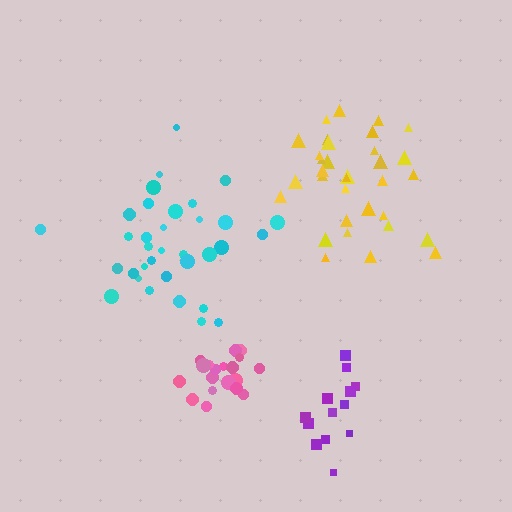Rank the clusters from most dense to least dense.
pink, cyan, yellow, purple.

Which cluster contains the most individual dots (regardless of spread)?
Cyan (34).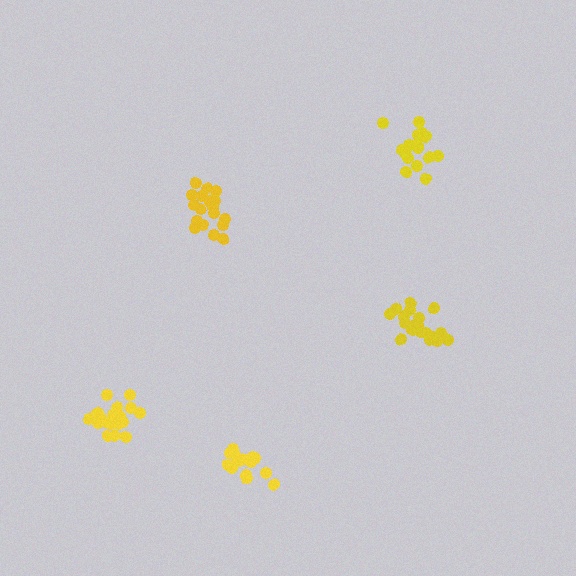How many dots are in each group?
Group 1: 19 dots, Group 2: 16 dots, Group 3: 18 dots, Group 4: 17 dots, Group 5: 20 dots (90 total).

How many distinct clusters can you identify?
There are 5 distinct clusters.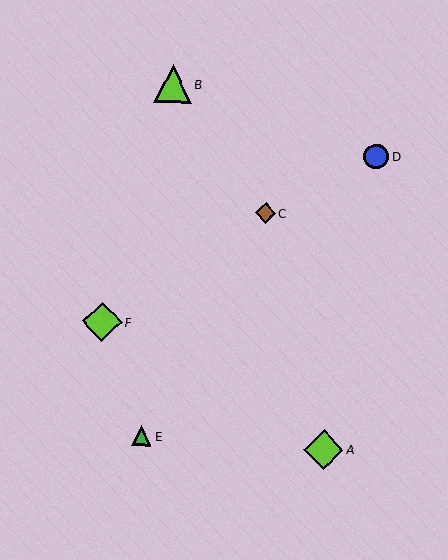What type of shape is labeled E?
Shape E is a green triangle.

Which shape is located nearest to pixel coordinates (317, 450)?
The lime diamond (labeled A) at (324, 450) is nearest to that location.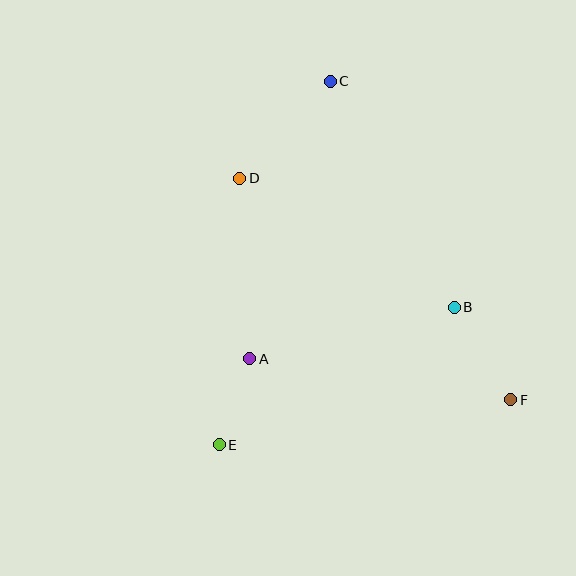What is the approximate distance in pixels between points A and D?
The distance between A and D is approximately 181 pixels.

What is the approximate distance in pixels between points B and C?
The distance between B and C is approximately 257 pixels.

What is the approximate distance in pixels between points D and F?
The distance between D and F is approximately 350 pixels.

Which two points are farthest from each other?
Points C and E are farthest from each other.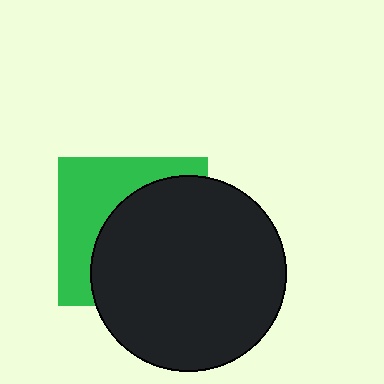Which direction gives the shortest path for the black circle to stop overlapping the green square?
Moving toward the lower-right gives the shortest separation.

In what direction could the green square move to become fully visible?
The green square could move toward the upper-left. That would shift it out from behind the black circle entirely.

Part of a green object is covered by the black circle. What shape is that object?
It is a square.